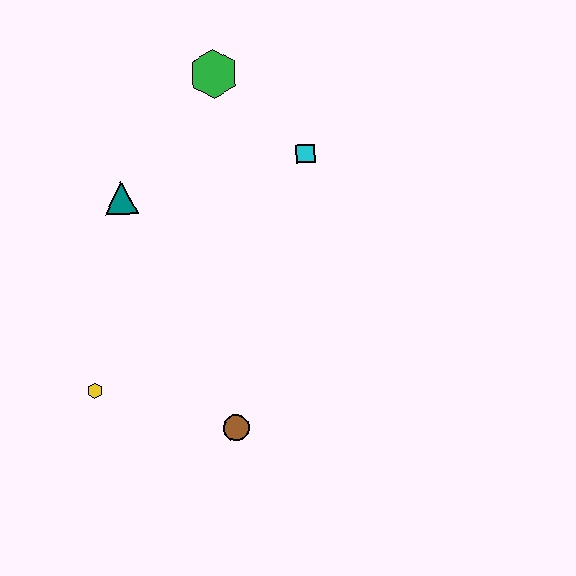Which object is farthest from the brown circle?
The green hexagon is farthest from the brown circle.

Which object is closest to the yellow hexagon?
The brown circle is closest to the yellow hexagon.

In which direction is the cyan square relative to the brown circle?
The cyan square is above the brown circle.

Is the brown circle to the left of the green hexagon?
No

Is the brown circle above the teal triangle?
No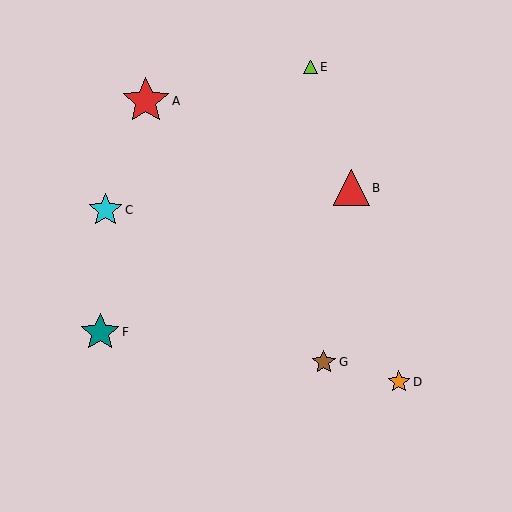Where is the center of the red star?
The center of the red star is at (146, 101).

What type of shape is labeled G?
Shape G is a brown star.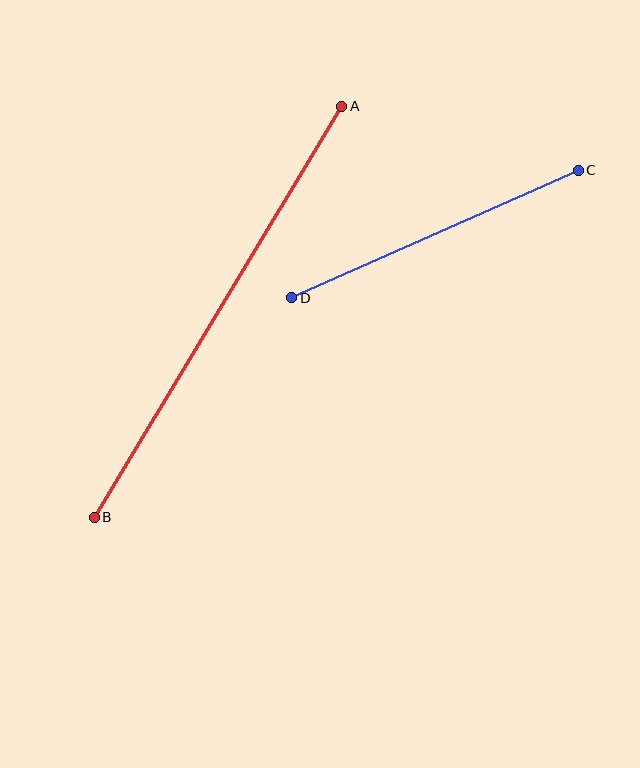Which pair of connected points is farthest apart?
Points A and B are farthest apart.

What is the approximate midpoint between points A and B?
The midpoint is at approximately (218, 312) pixels.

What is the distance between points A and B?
The distance is approximately 480 pixels.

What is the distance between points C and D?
The distance is approximately 314 pixels.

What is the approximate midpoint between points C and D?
The midpoint is at approximately (435, 234) pixels.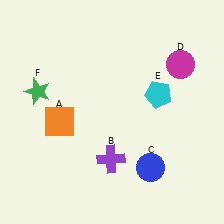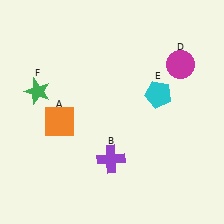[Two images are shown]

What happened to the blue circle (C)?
The blue circle (C) was removed in Image 2. It was in the bottom-right area of Image 1.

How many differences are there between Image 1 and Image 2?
There is 1 difference between the two images.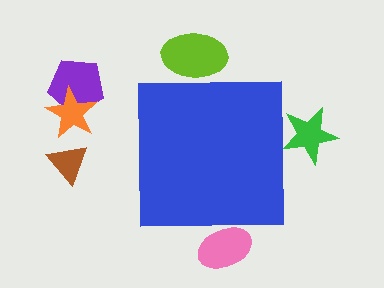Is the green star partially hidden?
Yes, the green star is partially hidden behind the blue square.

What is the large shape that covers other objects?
A blue square.